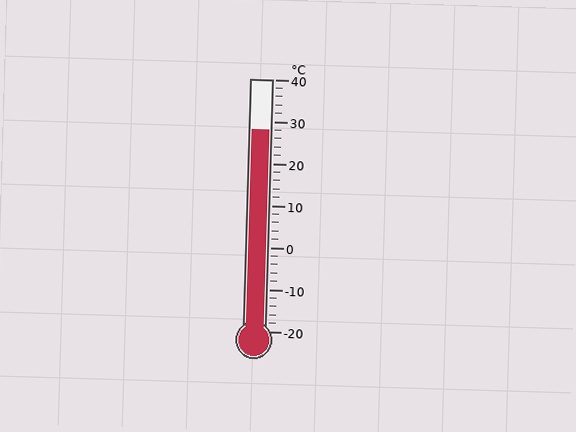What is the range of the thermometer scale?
The thermometer scale ranges from -20°C to 40°C.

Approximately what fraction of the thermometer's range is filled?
The thermometer is filled to approximately 80% of its range.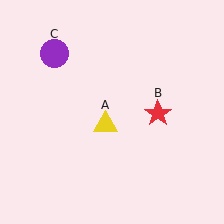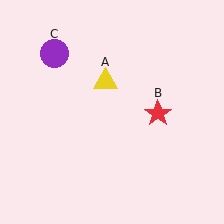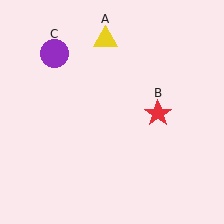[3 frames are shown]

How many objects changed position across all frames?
1 object changed position: yellow triangle (object A).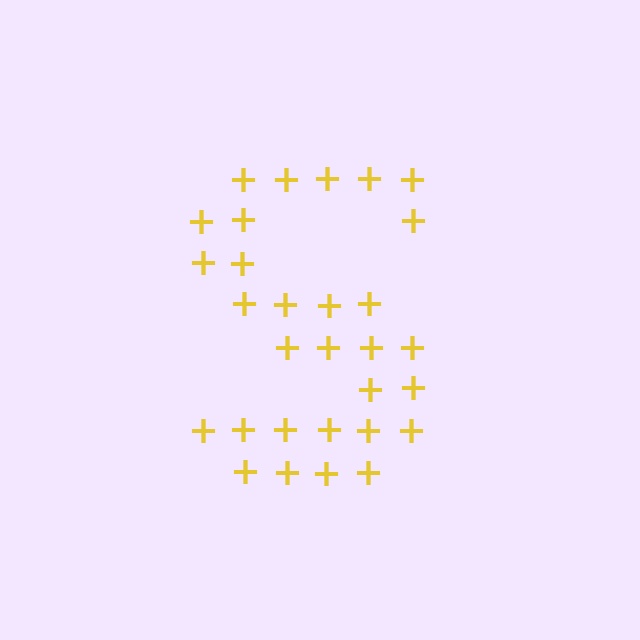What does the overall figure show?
The overall figure shows the letter S.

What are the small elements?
The small elements are plus signs.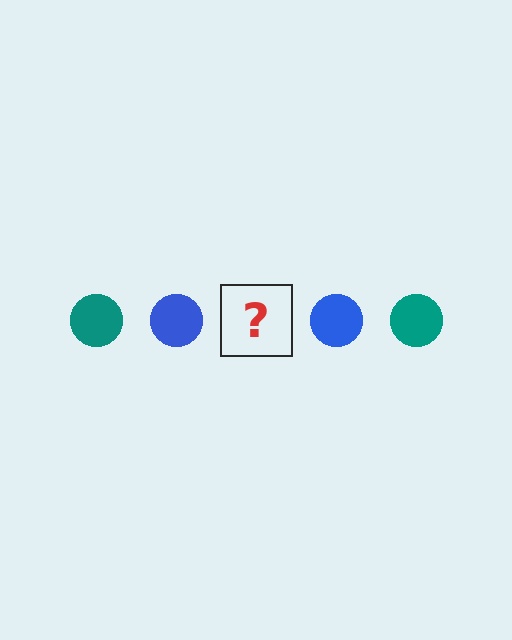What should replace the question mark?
The question mark should be replaced with a teal circle.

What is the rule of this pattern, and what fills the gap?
The rule is that the pattern cycles through teal, blue circles. The gap should be filled with a teal circle.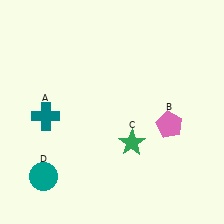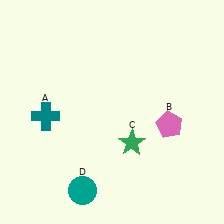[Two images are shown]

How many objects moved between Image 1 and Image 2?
1 object moved between the two images.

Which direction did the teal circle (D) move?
The teal circle (D) moved right.